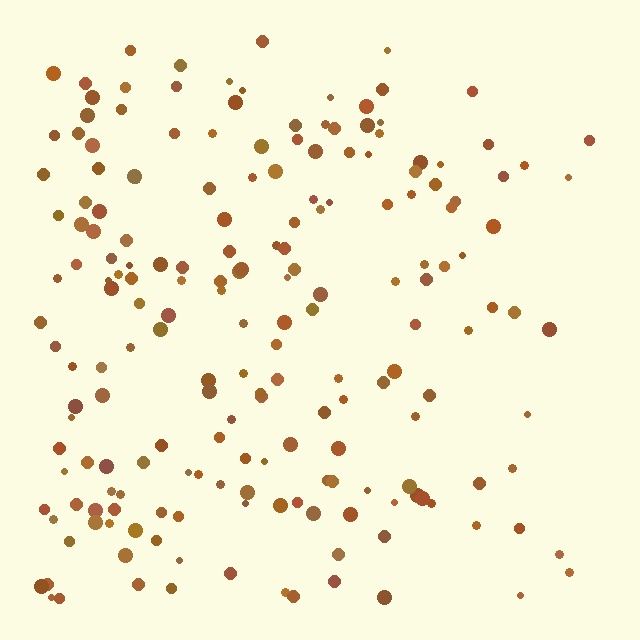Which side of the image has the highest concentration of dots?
The left.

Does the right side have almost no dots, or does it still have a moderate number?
Still a moderate number, just noticeably fewer than the left.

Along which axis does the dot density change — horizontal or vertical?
Horizontal.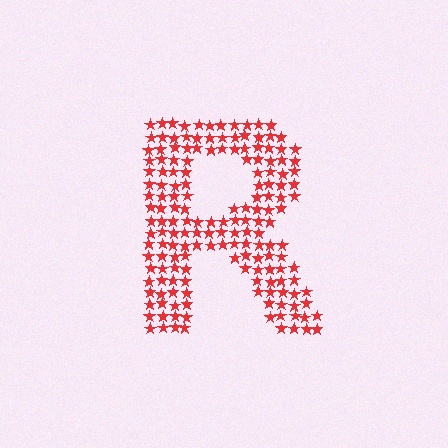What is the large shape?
The large shape is the letter R.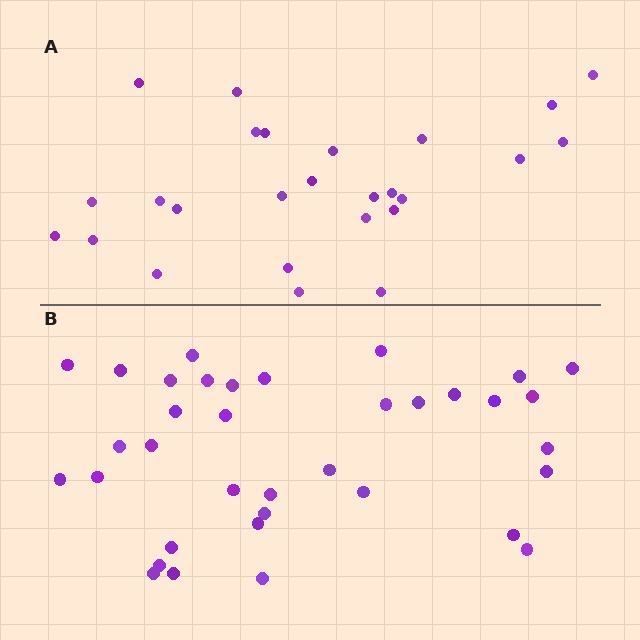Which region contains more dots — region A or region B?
Region B (the bottom region) has more dots.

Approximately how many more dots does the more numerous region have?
Region B has roughly 10 or so more dots than region A.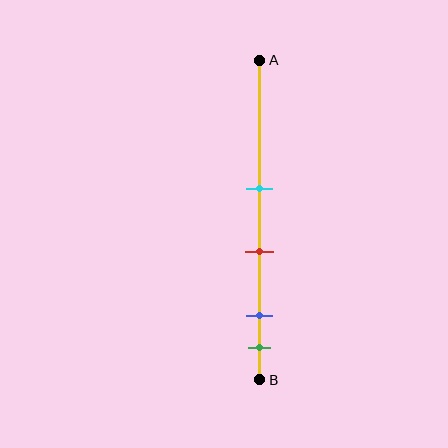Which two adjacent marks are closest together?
The blue and green marks are the closest adjacent pair.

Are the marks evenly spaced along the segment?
No, the marks are not evenly spaced.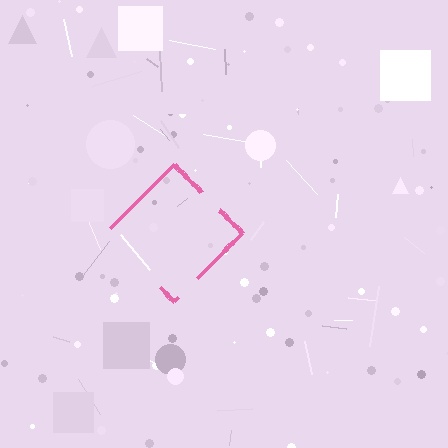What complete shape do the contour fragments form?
The contour fragments form a diamond.